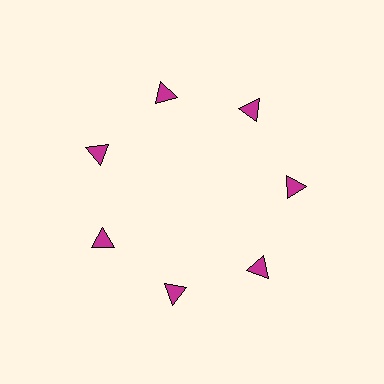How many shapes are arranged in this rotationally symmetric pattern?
There are 7 shapes, arranged in 7 groups of 1.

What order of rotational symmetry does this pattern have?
This pattern has 7-fold rotational symmetry.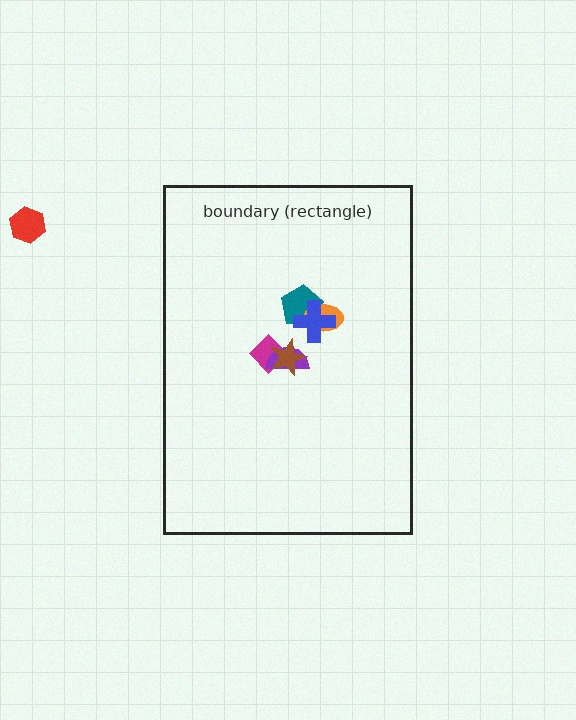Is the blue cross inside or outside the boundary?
Inside.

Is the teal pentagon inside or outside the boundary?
Inside.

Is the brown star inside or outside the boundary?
Inside.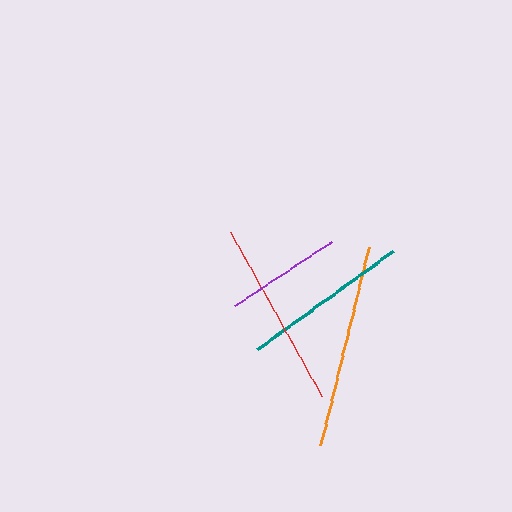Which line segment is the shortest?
The purple line is the shortest at approximately 116 pixels.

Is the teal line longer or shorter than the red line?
The red line is longer than the teal line.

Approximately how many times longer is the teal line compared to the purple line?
The teal line is approximately 1.4 times the length of the purple line.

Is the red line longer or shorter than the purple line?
The red line is longer than the purple line.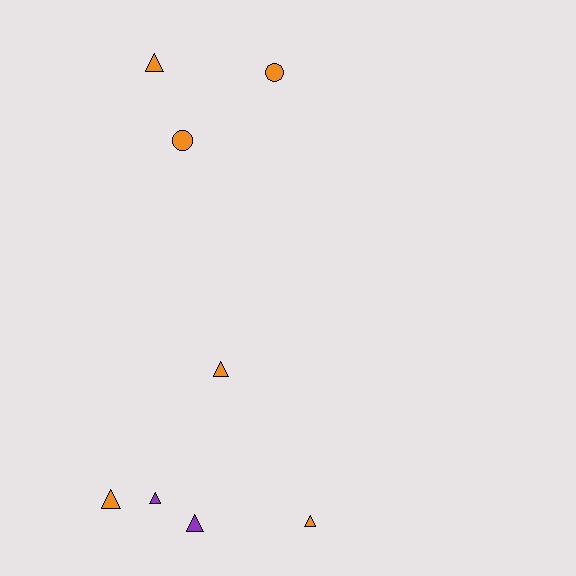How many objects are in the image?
There are 8 objects.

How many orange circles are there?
There are 2 orange circles.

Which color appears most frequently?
Orange, with 6 objects.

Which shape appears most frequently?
Triangle, with 6 objects.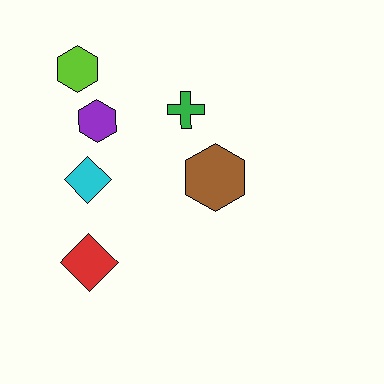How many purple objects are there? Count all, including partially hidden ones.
There is 1 purple object.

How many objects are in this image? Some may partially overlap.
There are 6 objects.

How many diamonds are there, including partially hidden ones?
There are 2 diamonds.